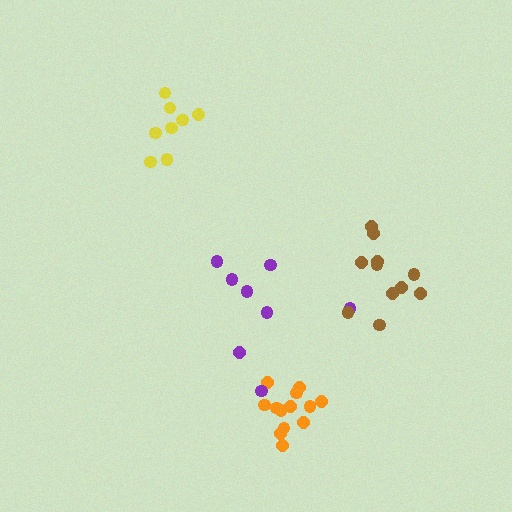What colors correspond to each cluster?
The clusters are colored: yellow, orange, purple, brown.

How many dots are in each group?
Group 1: 8 dots, Group 2: 13 dots, Group 3: 8 dots, Group 4: 11 dots (40 total).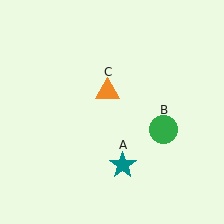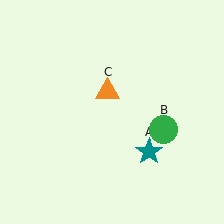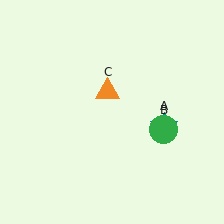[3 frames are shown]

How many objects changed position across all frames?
1 object changed position: teal star (object A).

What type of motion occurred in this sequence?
The teal star (object A) rotated counterclockwise around the center of the scene.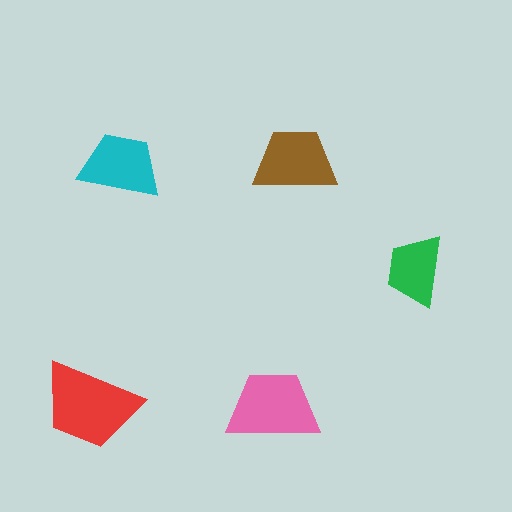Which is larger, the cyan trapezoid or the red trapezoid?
The red one.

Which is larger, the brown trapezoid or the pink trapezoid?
The pink one.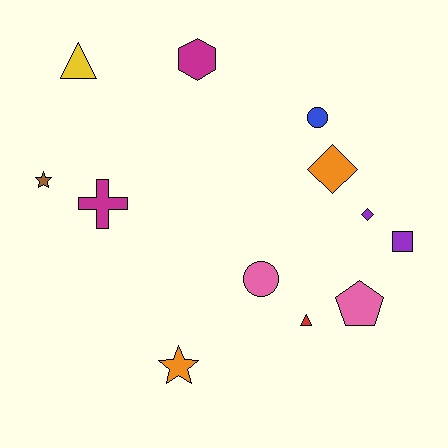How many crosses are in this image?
There is 1 cross.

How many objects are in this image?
There are 12 objects.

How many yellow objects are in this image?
There is 1 yellow object.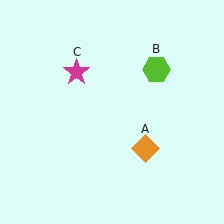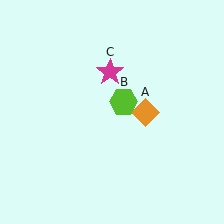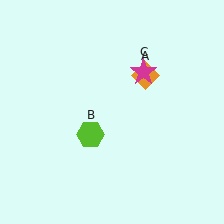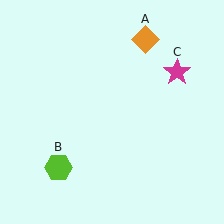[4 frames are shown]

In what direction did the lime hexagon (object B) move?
The lime hexagon (object B) moved down and to the left.